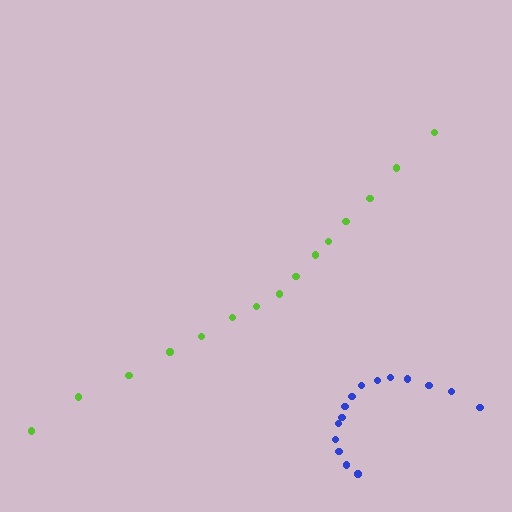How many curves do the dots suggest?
There are 2 distinct paths.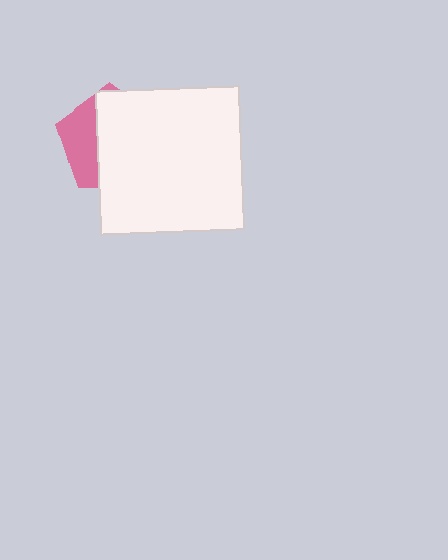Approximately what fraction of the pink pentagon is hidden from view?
Roughly 68% of the pink pentagon is hidden behind the white square.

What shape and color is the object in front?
The object in front is a white square.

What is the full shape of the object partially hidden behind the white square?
The partially hidden object is a pink pentagon.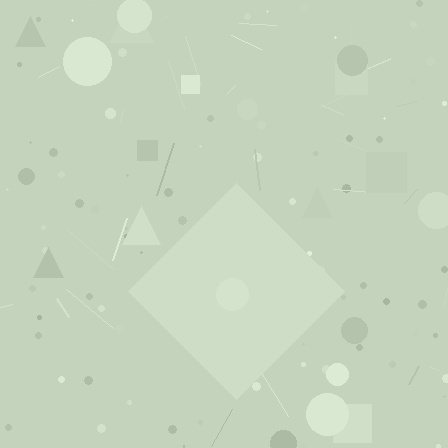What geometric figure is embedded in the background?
A diamond is embedded in the background.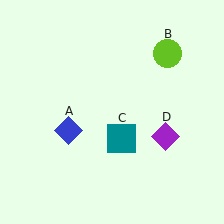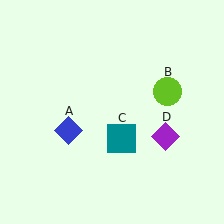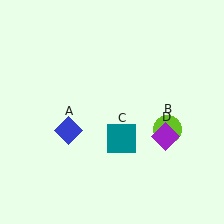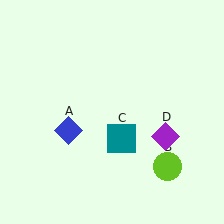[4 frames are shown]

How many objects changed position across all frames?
1 object changed position: lime circle (object B).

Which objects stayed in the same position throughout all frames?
Blue diamond (object A) and teal square (object C) and purple diamond (object D) remained stationary.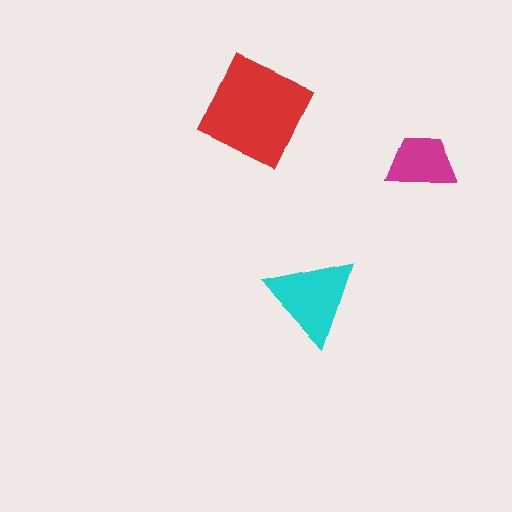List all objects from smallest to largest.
The magenta trapezoid, the cyan triangle, the red diamond.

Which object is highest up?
The red diamond is topmost.